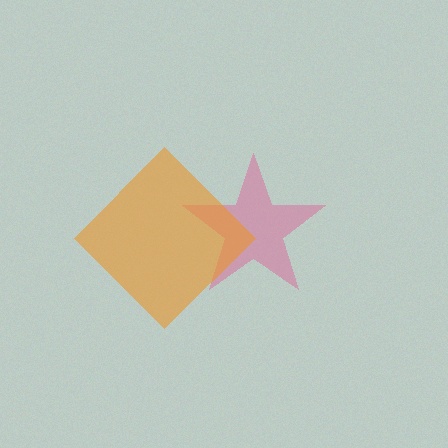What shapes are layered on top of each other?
The layered shapes are: a pink star, an orange diamond.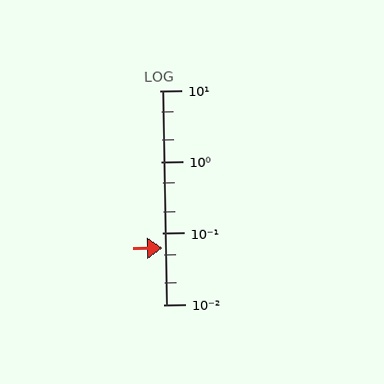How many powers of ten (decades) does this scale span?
The scale spans 3 decades, from 0.01 to 10.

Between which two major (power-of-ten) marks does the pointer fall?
The pointer is between 0.01 and 0.1.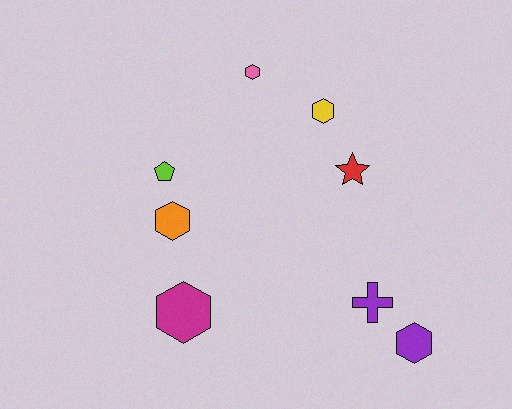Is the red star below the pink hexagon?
Yes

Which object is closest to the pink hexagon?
The yellow hexagon is closest to the pink hexagon.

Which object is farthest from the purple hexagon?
The pink hexagon is farthest from the purple hexagon.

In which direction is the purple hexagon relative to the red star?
The purple hexagon is below the red star.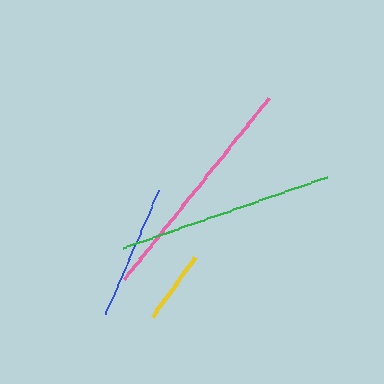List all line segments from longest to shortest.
From longest to shortest: pink, green, blue, yellow.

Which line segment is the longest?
The pink line is the longest at approximately 231 pixels.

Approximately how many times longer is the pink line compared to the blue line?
The pink line is approximately 1.7 times the length of the blue line.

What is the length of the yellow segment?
The yellow segment is approximately 74 pixels long.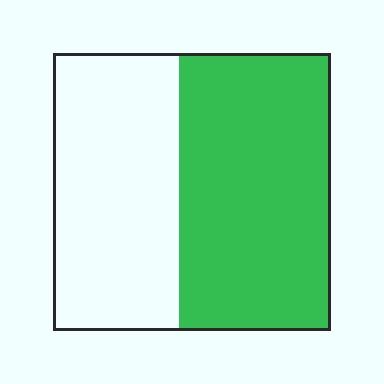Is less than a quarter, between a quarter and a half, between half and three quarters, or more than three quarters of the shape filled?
Between half and three quarters.